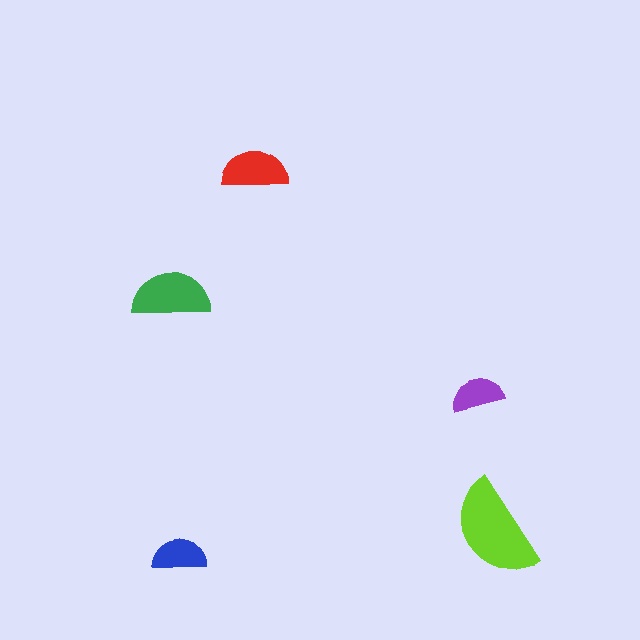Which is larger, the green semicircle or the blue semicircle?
The green one.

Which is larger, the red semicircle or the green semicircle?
The green one.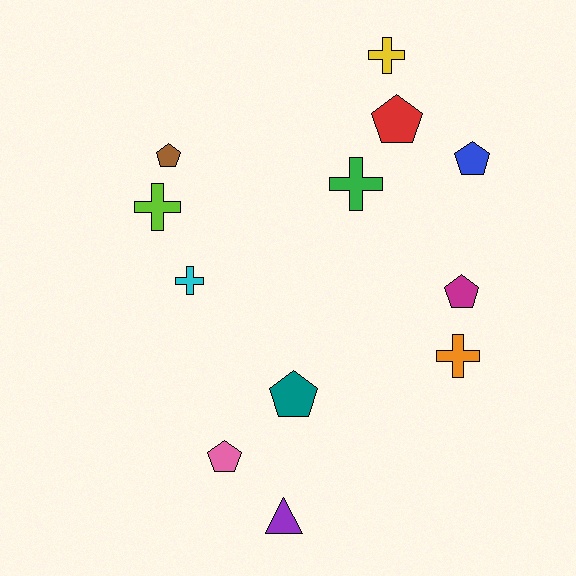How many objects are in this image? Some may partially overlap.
There are 12 objects.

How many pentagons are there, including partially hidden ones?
There are 6 pentagons.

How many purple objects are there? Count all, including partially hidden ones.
There is 1 purple object.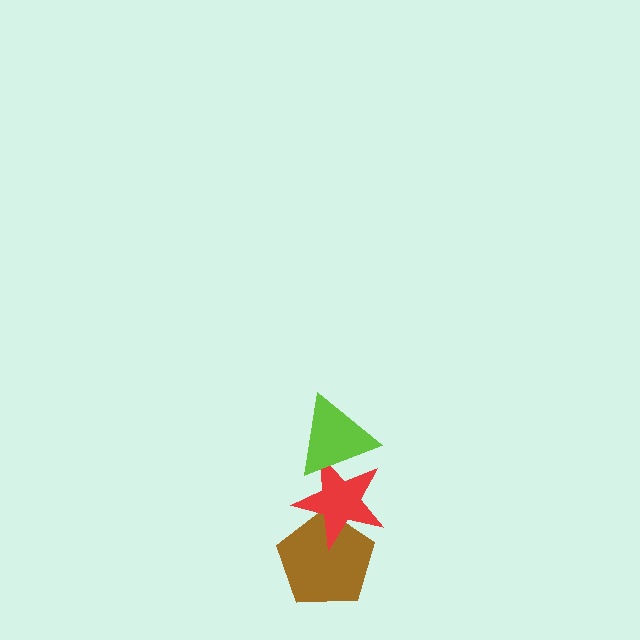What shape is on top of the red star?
The lime triangle is on top of the red star.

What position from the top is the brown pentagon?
The brown pentagon is 3rd from the top.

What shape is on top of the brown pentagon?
The red star is on top of the brown pentagon.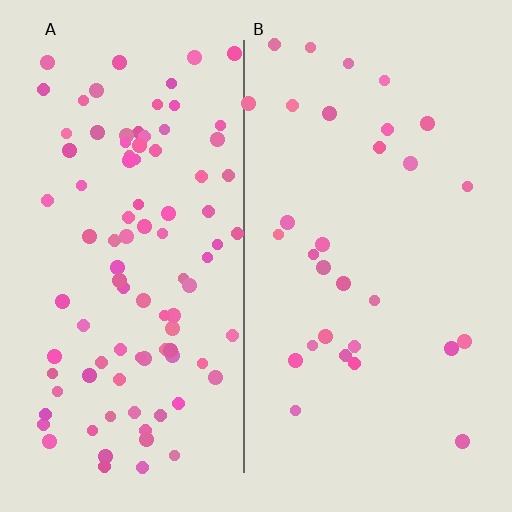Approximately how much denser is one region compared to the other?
Approximately 3.2× — region A over region B.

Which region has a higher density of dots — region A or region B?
A (the left).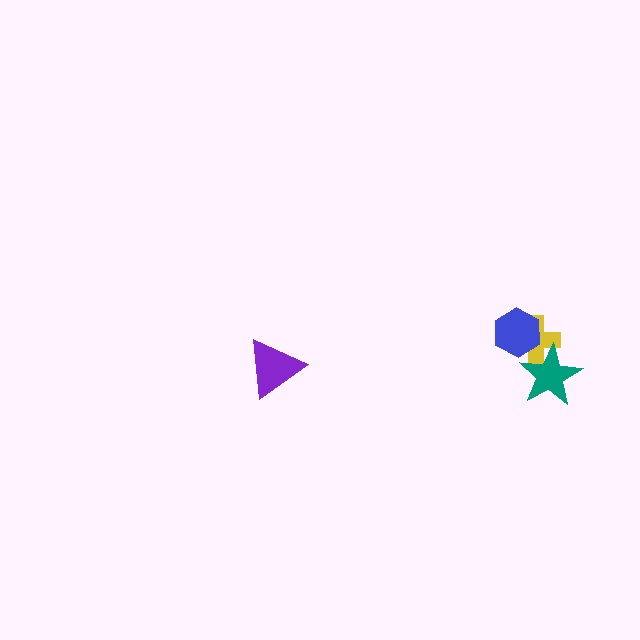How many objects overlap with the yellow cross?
2 objects overlap with the yellow cross.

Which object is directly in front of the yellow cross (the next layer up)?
The blue hexagon is directly in front of the yellow cross.